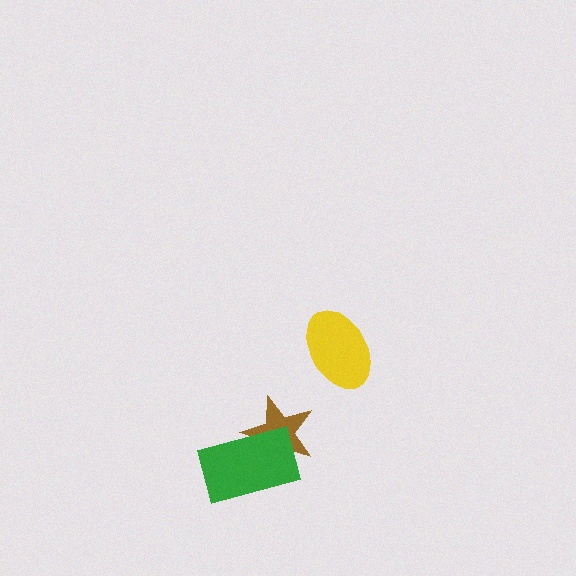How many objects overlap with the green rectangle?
1 object overlaps with the green rectangle.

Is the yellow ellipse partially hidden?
No, no other shape covers it.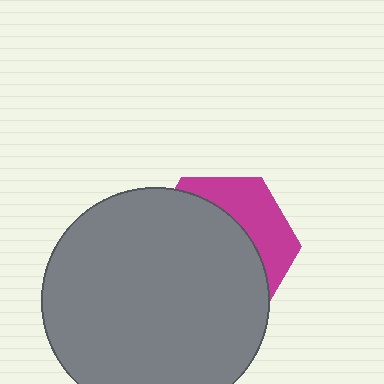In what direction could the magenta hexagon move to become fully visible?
The magenta hexagon could move toward the upper-right. That would shift it out from behind the gray circle entirely.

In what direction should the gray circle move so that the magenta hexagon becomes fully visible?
The gray circle should move toward the lower-left. That is the shortest direction to clear the overlap and leave the magenta hexagon fully visible.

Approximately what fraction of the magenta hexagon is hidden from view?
Roughly 68% of the magenta hexagon is hidden behind the gray circle.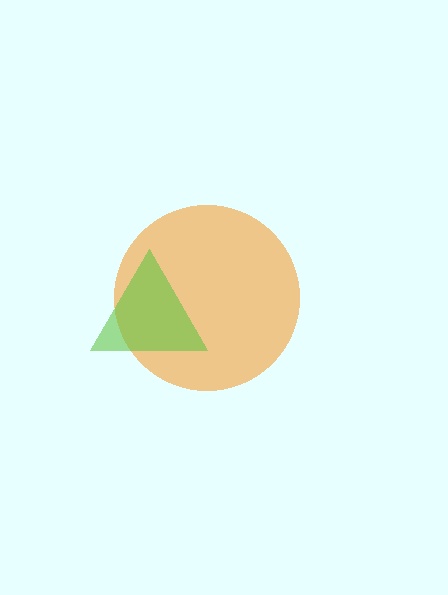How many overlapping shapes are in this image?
There are 2 overlapping shapes in the image.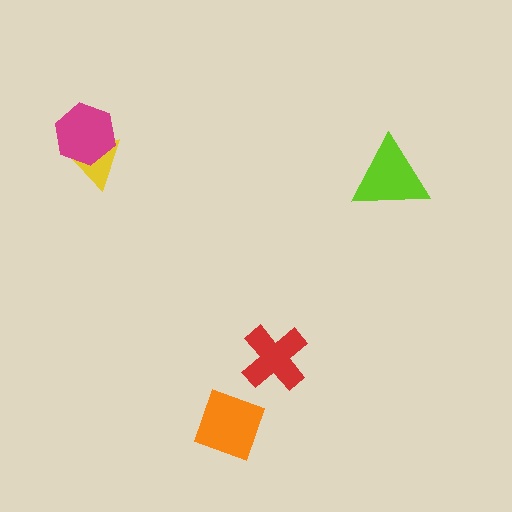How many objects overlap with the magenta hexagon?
1 object overlaps with the magenta hexagon.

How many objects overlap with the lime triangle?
0 objects overlap with the lime triangle.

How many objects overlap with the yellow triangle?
1 object overlaps with the yellow triangle.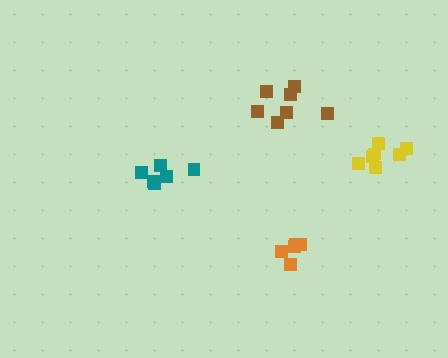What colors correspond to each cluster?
The clusters are colored: orange, yellow, brown, teal.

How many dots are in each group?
Group 1: 5 dots, Group 2: 7 dots, Group 3: 7 dots, Group 4: 6 dots (25 total).